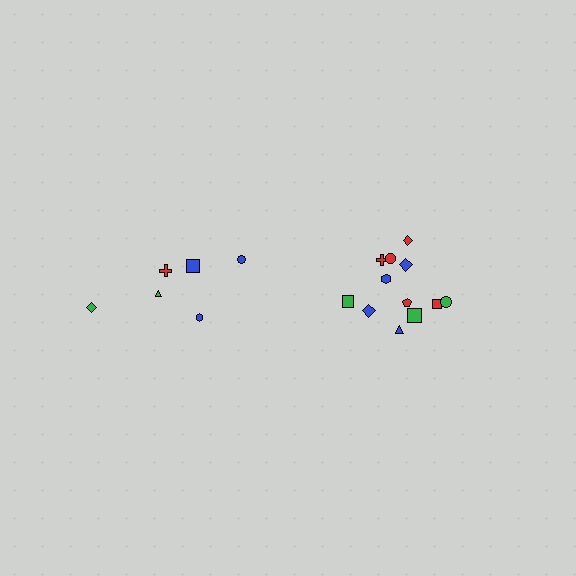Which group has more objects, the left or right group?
The right group.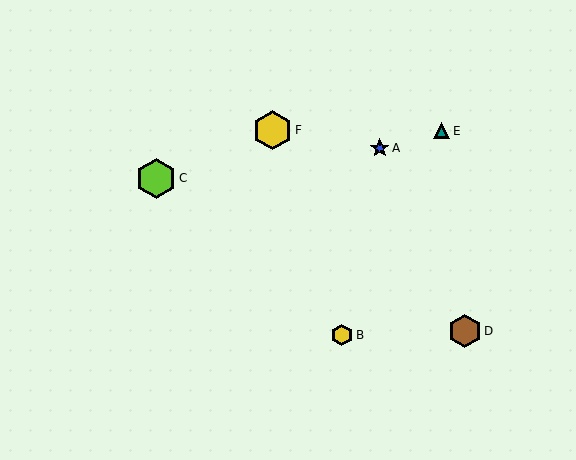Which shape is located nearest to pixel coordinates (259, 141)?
The yellow hexagon (labeled F) at (272, 130) is nearest to that location.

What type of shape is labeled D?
Shape D is a brown hexagon.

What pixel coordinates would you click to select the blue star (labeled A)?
Click at (380, 148) to select the blue star A.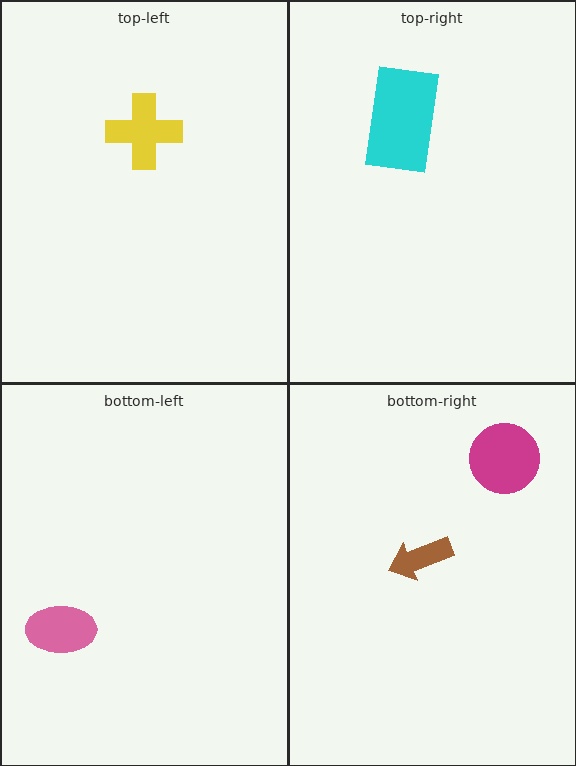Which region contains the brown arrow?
The bottom-right region.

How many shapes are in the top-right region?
1.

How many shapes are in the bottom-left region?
1.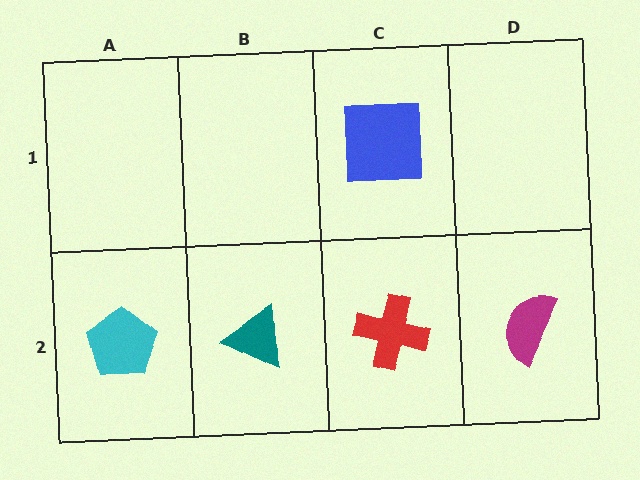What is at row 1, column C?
A blue square.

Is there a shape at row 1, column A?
No, that cell is empty.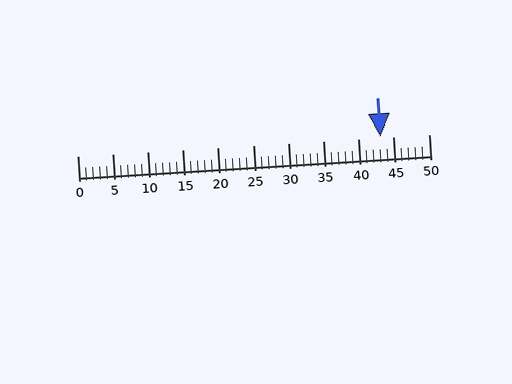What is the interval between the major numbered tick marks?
The major tick marks are spaced 5 units apart.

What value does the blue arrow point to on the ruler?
The blue arrow points to approximately 43.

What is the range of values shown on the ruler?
The ruler shows values from 0 to 50.